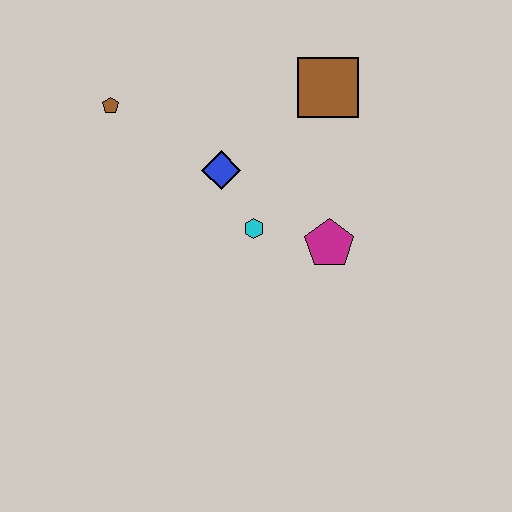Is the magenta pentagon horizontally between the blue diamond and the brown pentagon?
No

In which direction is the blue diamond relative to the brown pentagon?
The blue diamond is to the right of the brown pentagon.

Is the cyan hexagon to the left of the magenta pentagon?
Yes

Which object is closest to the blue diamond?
The cyan hexagon is closest to the blue diamond.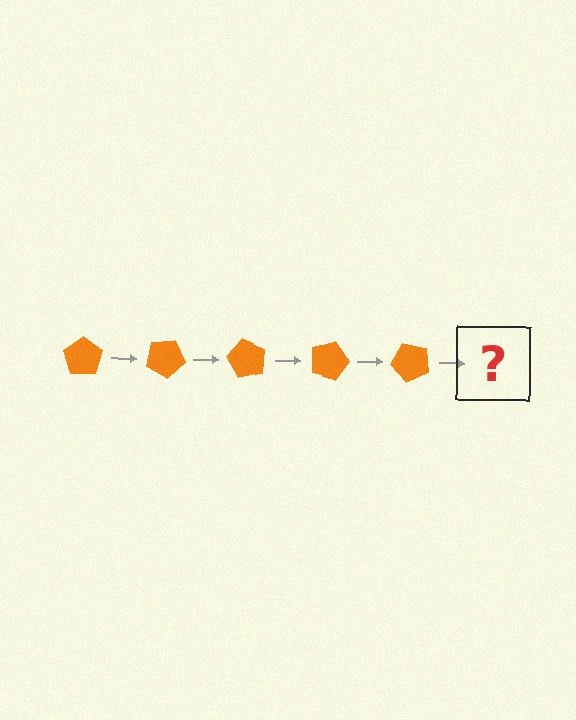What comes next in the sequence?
The next element should be an orange pentagon rotated 150 degrees.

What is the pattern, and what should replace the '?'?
The pattern is that the pentagon rotates 30 degrees each step. The '?' should be an orange pentagon rotated 150 degrees.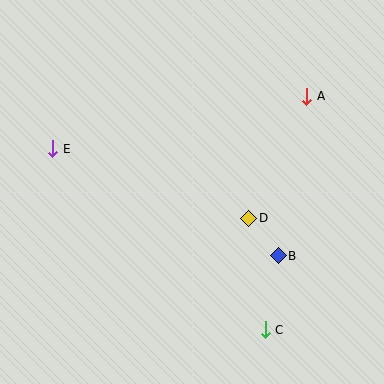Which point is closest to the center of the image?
Point D at (249, 218) is closest to the center.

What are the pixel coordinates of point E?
Point E is at (53, 149).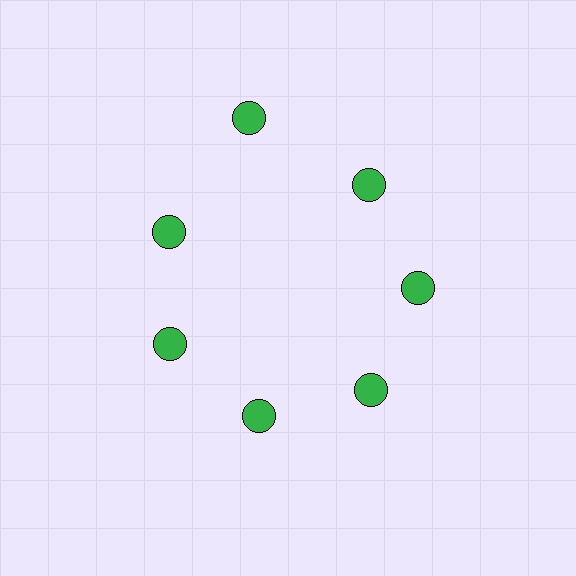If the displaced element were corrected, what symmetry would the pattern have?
It would have 7-fold rotational symmetry — the pattern would map onto itself every 51 degrees.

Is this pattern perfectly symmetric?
No. The 7 green circles are arranged in a ring, but one element near the 12 o'clock position is pushed outward from the center, breaking the 7-fold rotational symmetry.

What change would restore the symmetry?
The symmetry would be restored by moving it inward, back onto the ring so that all 7 circles sit at equal angles and equal distance from the center.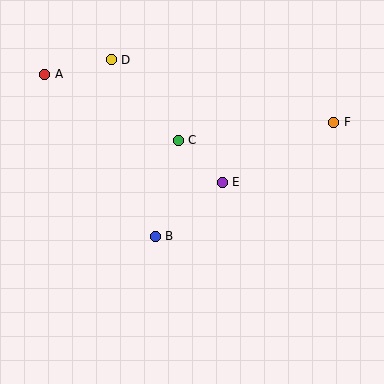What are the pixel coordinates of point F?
Point F is at (334, 122).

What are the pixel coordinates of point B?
Point B is at (155, 236).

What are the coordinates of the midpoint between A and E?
The midpoint between A and E is at (134, 128).